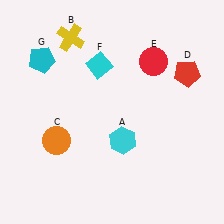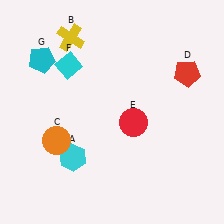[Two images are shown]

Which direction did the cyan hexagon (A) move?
The cyan hexagon (A) moved left.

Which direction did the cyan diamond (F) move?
The cyan diamond (F) moved left.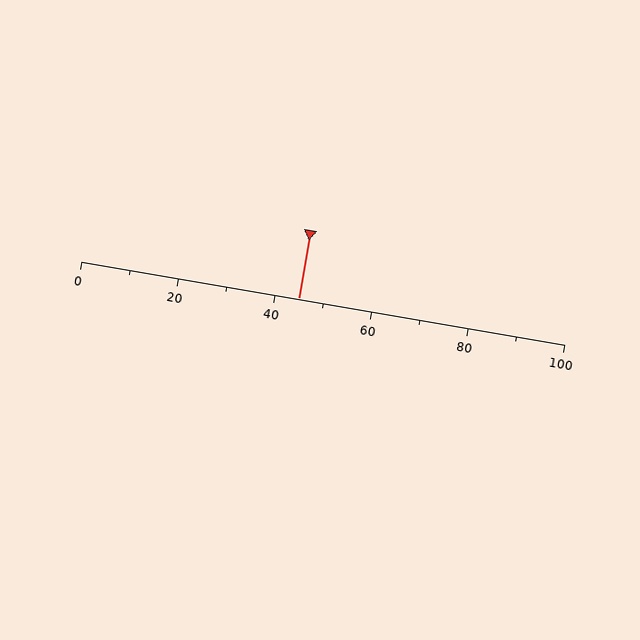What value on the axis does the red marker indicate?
The marker indicates approximately 45.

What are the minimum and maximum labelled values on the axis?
The axis runs from 0 to 100.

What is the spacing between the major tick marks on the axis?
The major ticks are spaced 20 apart.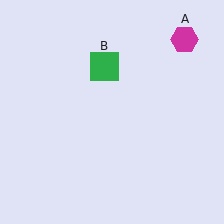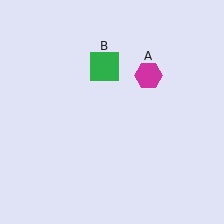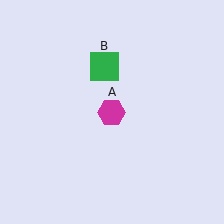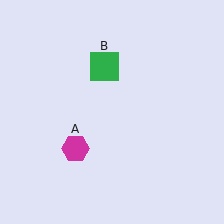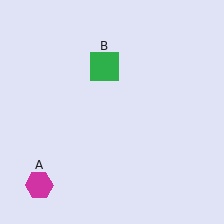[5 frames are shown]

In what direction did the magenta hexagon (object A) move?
The magenta hexagon (object A) moved down and to the left.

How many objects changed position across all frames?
1 object changed position: magenta hexagon (object A).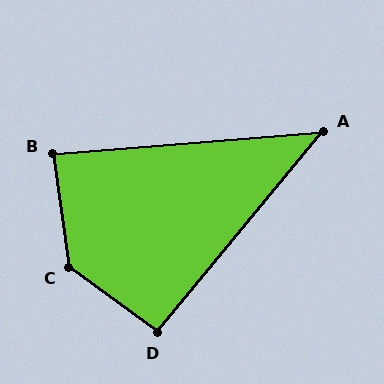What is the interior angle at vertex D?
Approximately 93 degrees (approximately right).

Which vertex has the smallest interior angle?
A, at approximately 46 degrees.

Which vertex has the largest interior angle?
C, at approximately 134 degrees.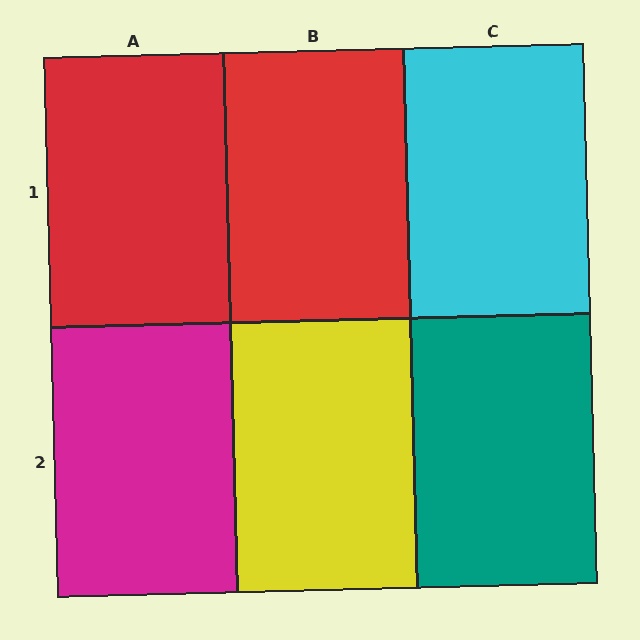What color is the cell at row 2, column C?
Teal.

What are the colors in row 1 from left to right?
Red, red, cyan.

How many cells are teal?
1 cell is teal.